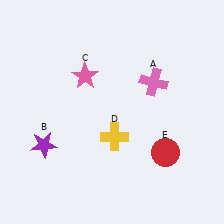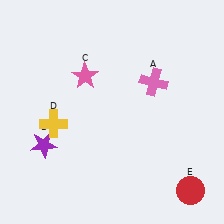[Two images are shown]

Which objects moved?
The objects that moved are: the yellow cross (D), the red circle (E).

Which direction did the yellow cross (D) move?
The yellow cross (D) moved left.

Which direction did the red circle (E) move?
The red circle (E) moved down.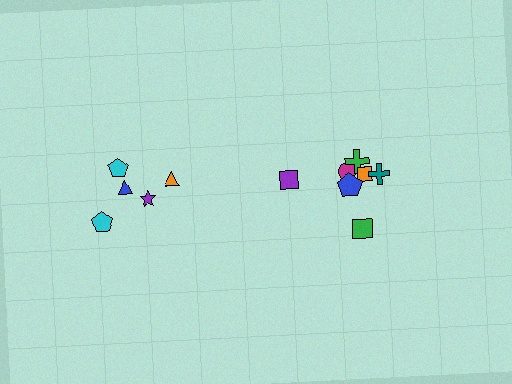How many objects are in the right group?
There are 7 objects.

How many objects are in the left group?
There are 5 objects.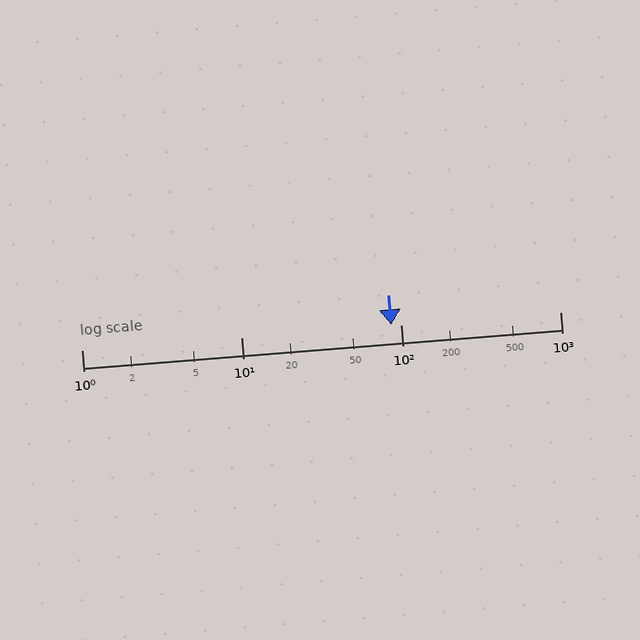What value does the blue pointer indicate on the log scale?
The pointer indicates approximately 87.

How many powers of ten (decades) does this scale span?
The scale spans 3 decades, from 1 to 1000.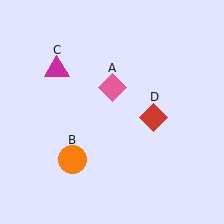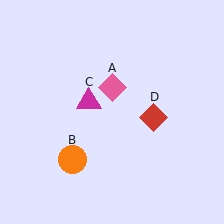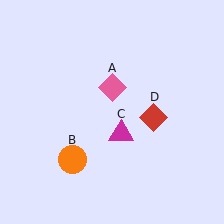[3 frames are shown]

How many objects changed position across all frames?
1 object changed position: magenta triangle (object C).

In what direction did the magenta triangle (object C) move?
The magenta triangle (object C) moved down and to the right.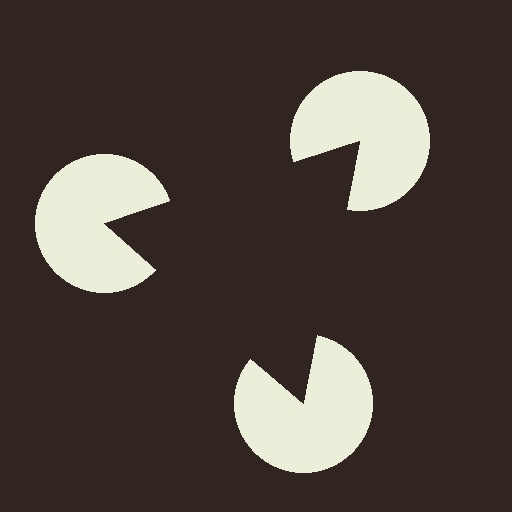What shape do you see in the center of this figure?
An illusory triangle — its edges are inferred from the aligned wedge cuts in the pac-man discs, not physically drawn.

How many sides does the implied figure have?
3 sides.